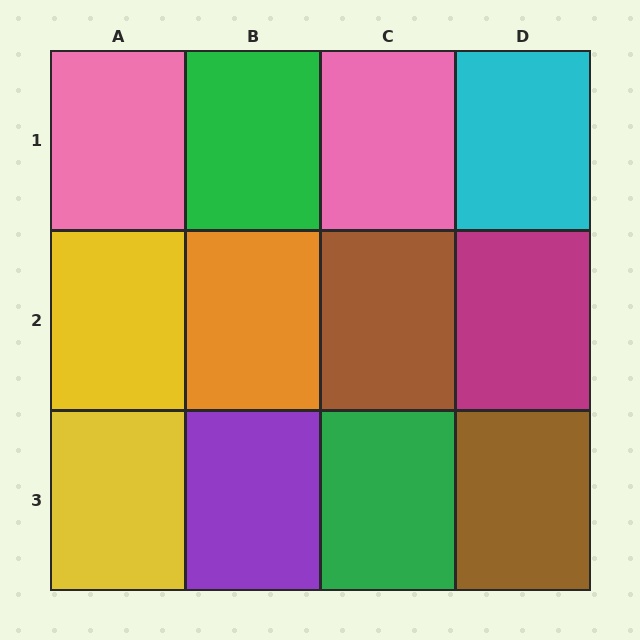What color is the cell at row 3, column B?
Purple.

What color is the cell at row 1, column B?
Green.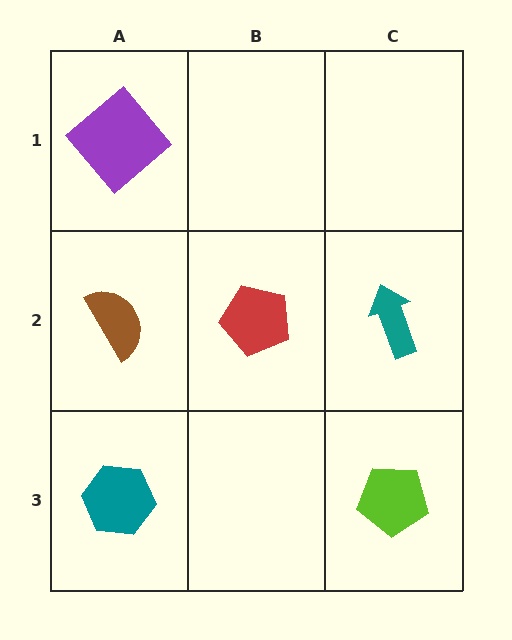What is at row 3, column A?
A teal hexagon.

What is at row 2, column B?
A red pentagon.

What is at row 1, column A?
A purple diamond.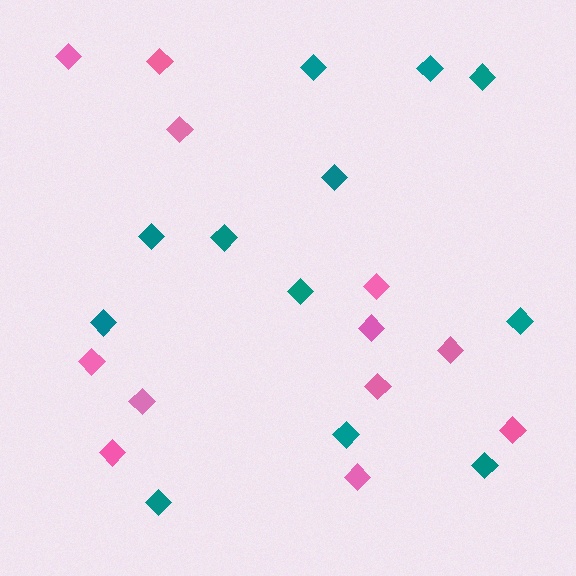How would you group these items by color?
There are 2 groups: one group of pink diamonds (12) and one group of teal diamonds (12).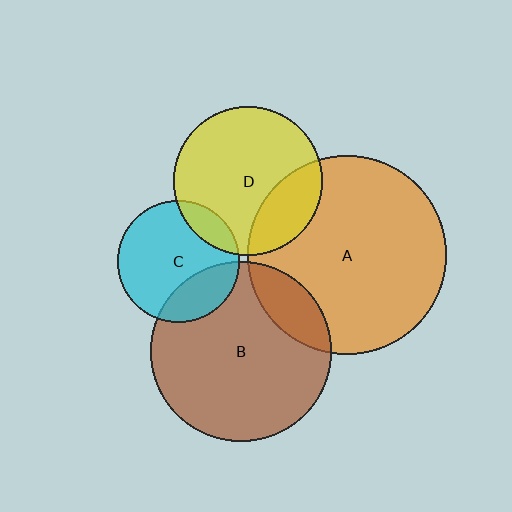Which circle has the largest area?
Circle A (orange).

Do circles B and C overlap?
Yes.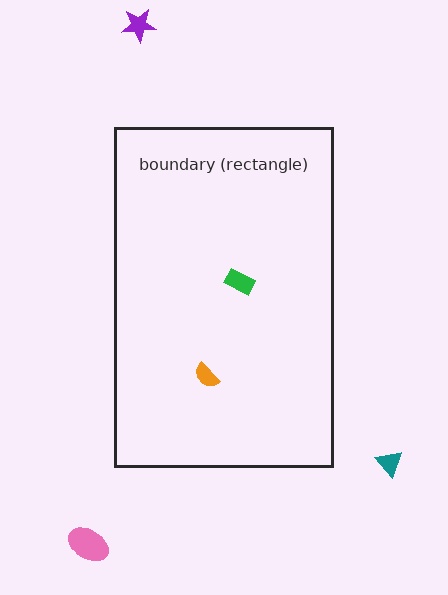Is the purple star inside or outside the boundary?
Outside.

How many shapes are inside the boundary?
2 inside, 3 outside.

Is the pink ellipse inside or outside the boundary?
Outside.